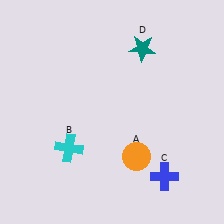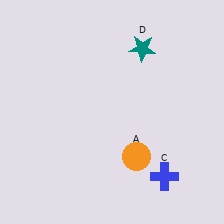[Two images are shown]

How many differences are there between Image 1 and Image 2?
There is 1 difference between the two images.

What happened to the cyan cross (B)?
The cyan cross (B) was removed in Image 2. It was in the bottom-left area of Image 1.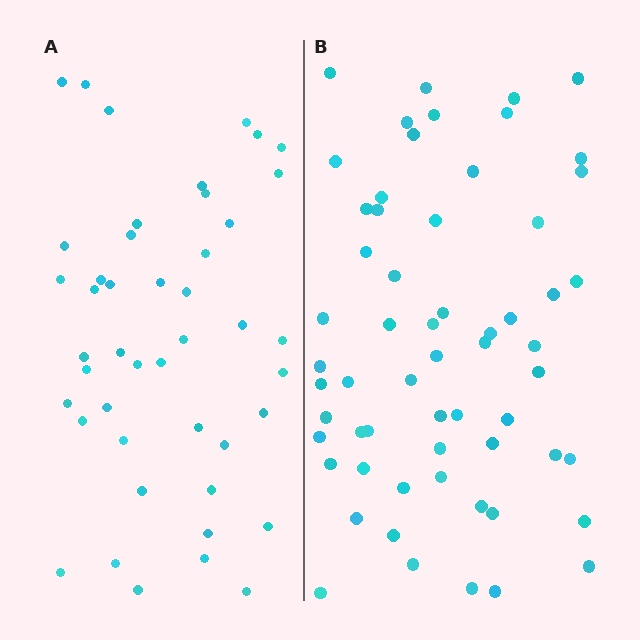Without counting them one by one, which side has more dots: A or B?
Region B (the right region) has more dots.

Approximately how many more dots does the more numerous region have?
Region B has approximately 15 more dots than region A.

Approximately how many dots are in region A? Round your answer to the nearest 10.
About 40 dots. (The exact count is 45, which rounds to 40.)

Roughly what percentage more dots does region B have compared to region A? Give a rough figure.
About 35% more.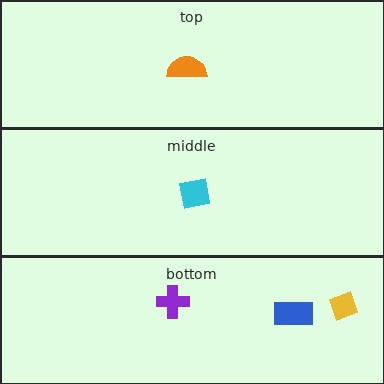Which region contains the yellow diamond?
The bottom region.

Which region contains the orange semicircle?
The top region.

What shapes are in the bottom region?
The purple cross, the yellow diamond, the blue rectangle.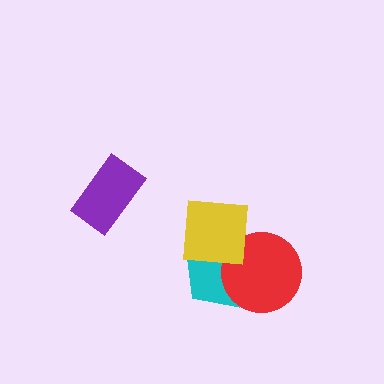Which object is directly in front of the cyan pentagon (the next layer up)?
The red circle is directly in front of the cyan pentagon.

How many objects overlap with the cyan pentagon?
2 objects overlap with the cyan pentagon.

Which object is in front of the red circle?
The yellow square is in front of the red circle.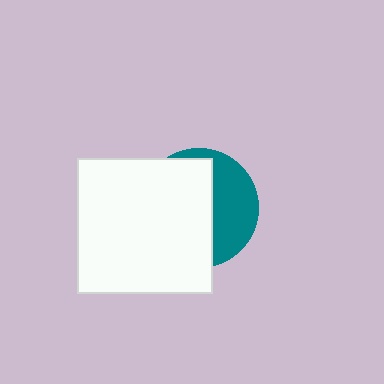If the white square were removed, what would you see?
You would see the complete teal circle.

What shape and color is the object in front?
The object in front is a white square.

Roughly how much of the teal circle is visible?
A small part of it is visible (roughly 38%).